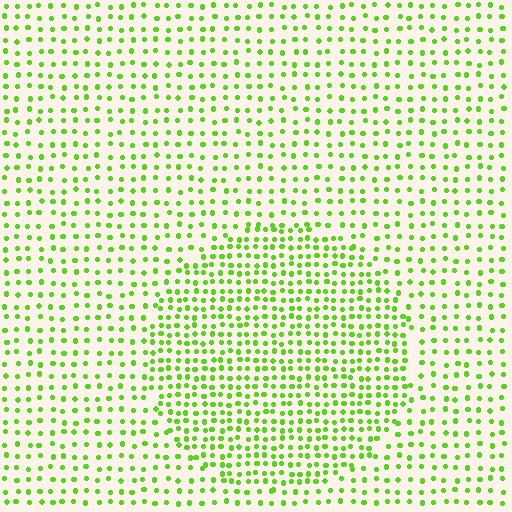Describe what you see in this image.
The image contains small lime elements arranged at two different densities. A circle-shaped region is visible where the elements are more densely packed than the surrounding area.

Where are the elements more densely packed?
The elements are more densely packed inside the circle boundary.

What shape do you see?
I see a circle.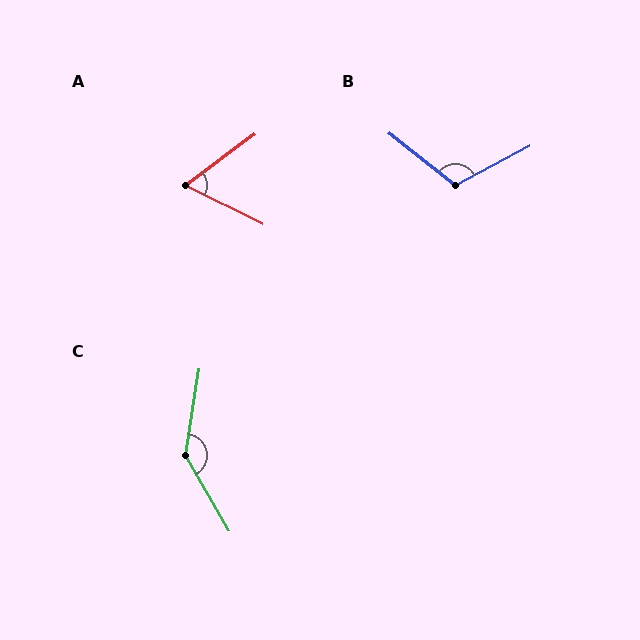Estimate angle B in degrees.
Approximately 113 degrees.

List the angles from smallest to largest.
A (63°), B (113°), C (141°).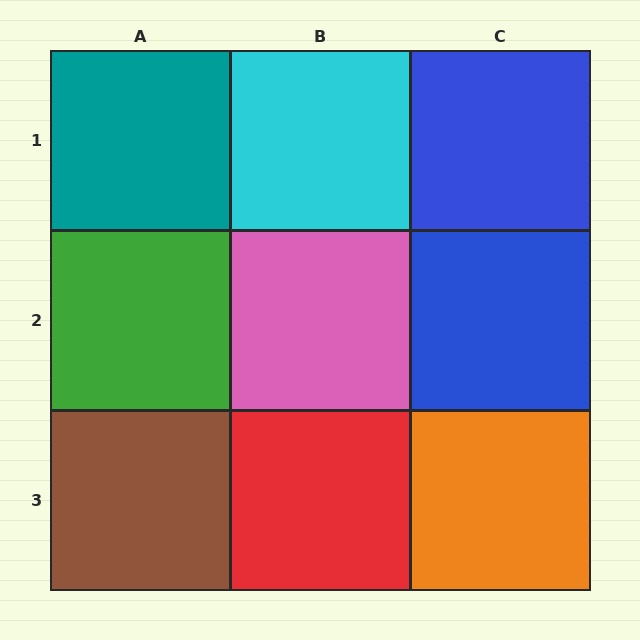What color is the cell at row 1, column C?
Blue.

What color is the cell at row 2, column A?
Green.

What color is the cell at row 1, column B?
Cyan.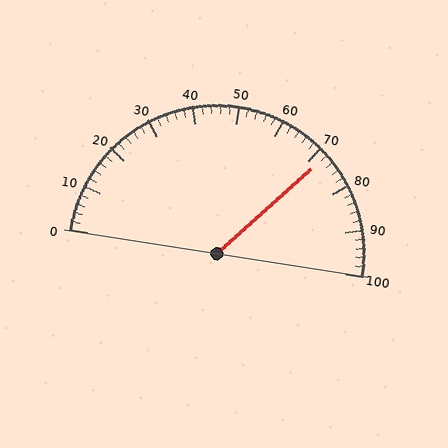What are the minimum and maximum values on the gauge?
The gauge ranges from 0 to 100.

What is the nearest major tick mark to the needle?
The nearest major tick mark is 70.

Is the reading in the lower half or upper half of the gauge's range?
The reading is in the upper half of the range (0 to 100).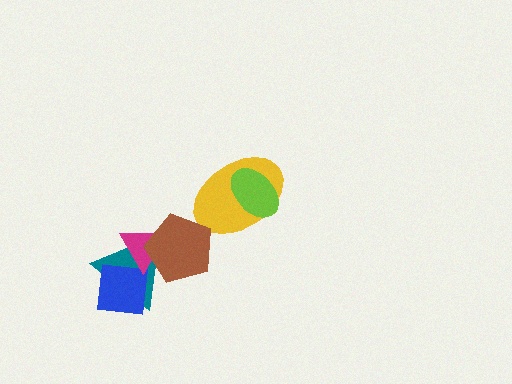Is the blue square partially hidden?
Yes, it is partially covered by another shape.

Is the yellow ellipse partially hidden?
Yes, it is partially covered by another shape.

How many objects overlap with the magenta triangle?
3 objects overlap with the magenta triangle.